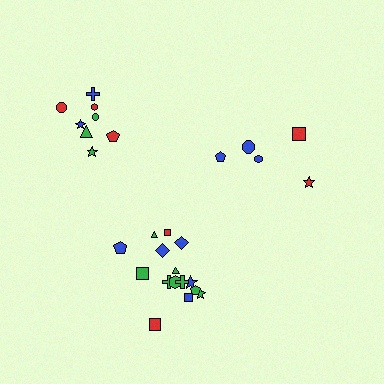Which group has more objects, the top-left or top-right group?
The top-left group.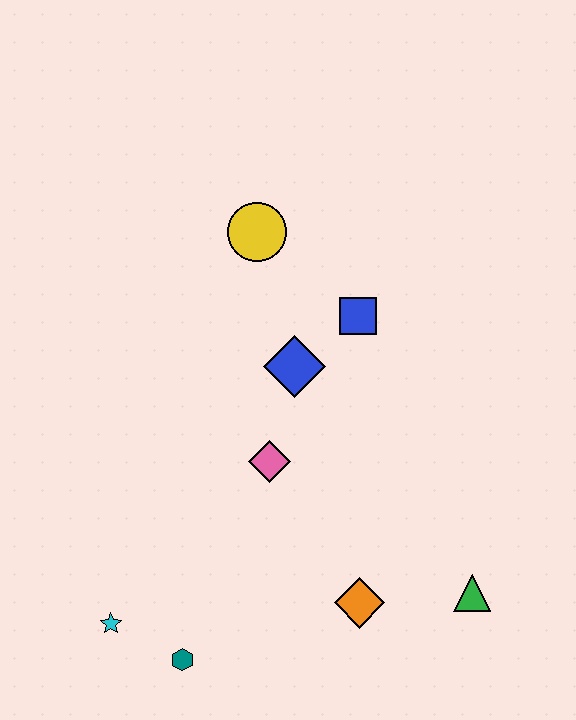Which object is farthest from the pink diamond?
The green triangle is farthest from the pink diamond.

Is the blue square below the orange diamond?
No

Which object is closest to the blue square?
The blue diamond is closest to the blue square.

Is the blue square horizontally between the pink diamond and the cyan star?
No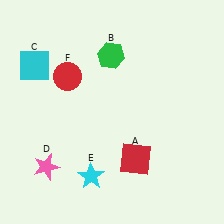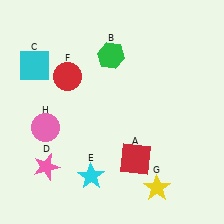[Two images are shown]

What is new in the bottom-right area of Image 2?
A yellow star (G) was added in the bottom-right area of Image 2.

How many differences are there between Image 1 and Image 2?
There are 2 differences between the two images.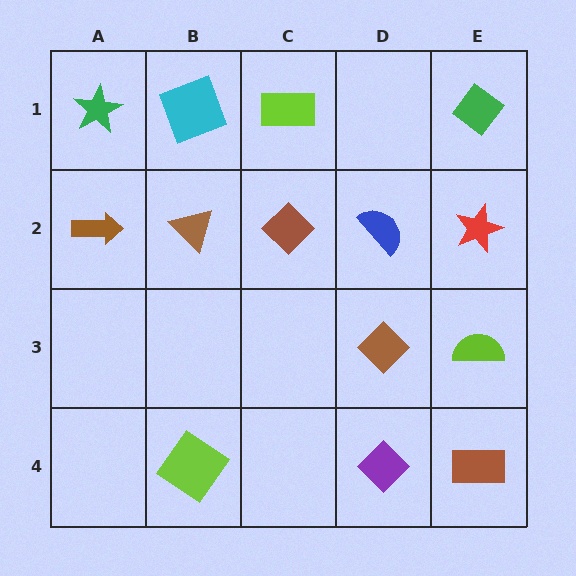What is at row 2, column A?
A brown arrow.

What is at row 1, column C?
A lime rectangle.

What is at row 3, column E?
A lime semicircle.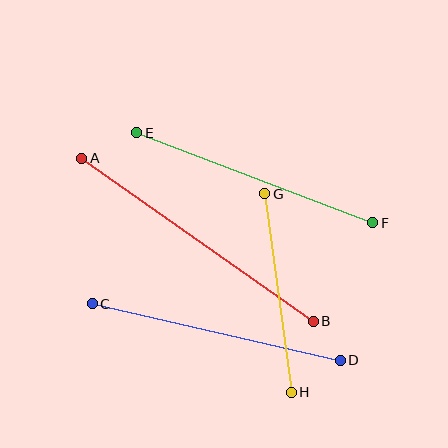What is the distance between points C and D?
The distance is approximately 255 pixels.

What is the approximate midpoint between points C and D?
The midpoint is at approximately (216, 332) pixels.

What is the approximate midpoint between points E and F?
The midpoint is at approximately (255, 178) pixels.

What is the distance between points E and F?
The distance is approximately 253 pixels.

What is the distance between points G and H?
The distance is approximately 200 pixels.